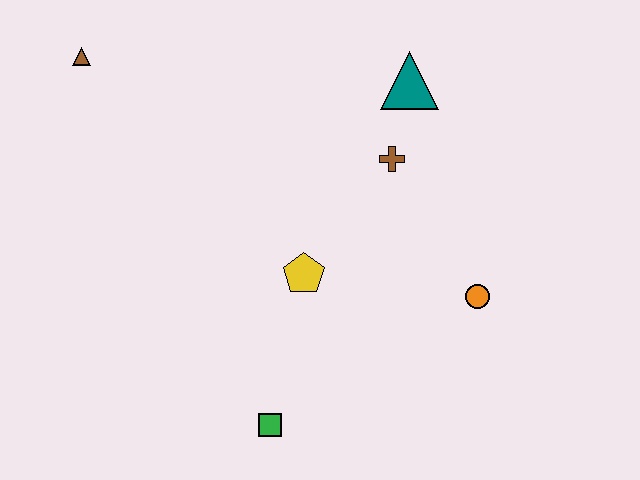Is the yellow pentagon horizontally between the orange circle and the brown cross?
No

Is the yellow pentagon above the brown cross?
No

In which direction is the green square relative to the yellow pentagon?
The green square is below the yellow pentagon.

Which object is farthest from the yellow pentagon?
The brown triangle is farthest from the yellow pentagon.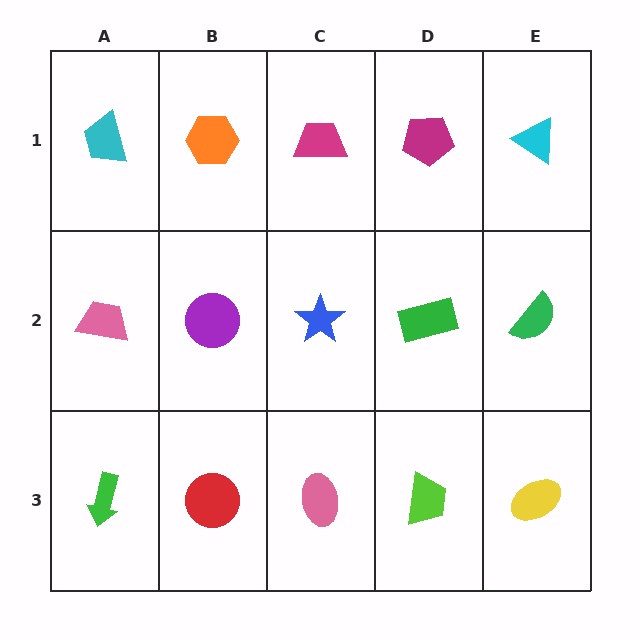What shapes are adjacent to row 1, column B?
A purple circle (row 2, column B), a cyan trapezoid (row 1, column A), a magenta trapezoid (row 1, column C).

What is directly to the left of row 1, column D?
A magenta trapezoid.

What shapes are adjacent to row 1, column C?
A blue star (row 2, column C), an orange hexagon (row 1, column B), a magenta pentagon (row 1, column D).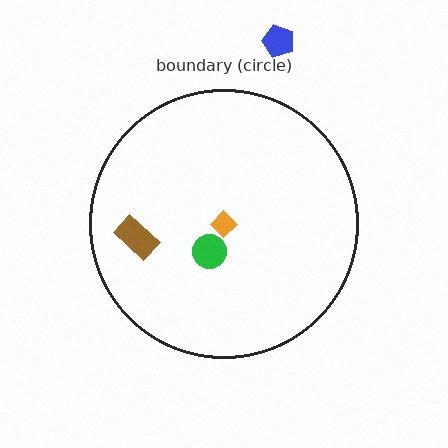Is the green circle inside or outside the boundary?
Inside.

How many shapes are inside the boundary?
3 inside, 1 outside.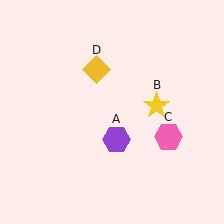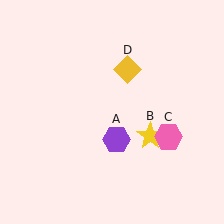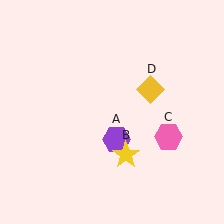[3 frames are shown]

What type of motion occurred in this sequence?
The yellow star (object B), yellow diamond (object D) rotated clockwise around the center of the scene.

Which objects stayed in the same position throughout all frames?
Purple hexagon (object A) and pink hexagon (object C) remained stationary.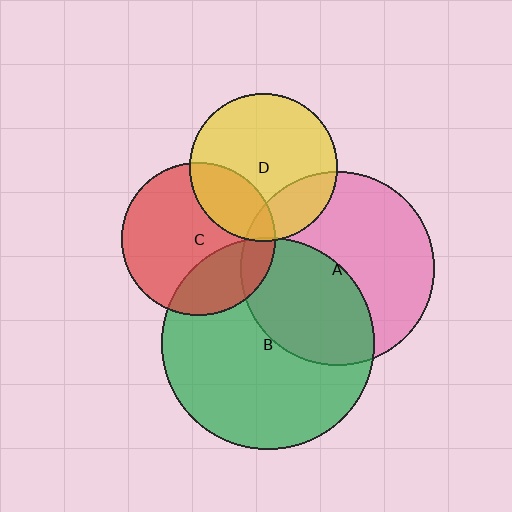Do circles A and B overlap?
Yes.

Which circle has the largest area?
Circle B (green).